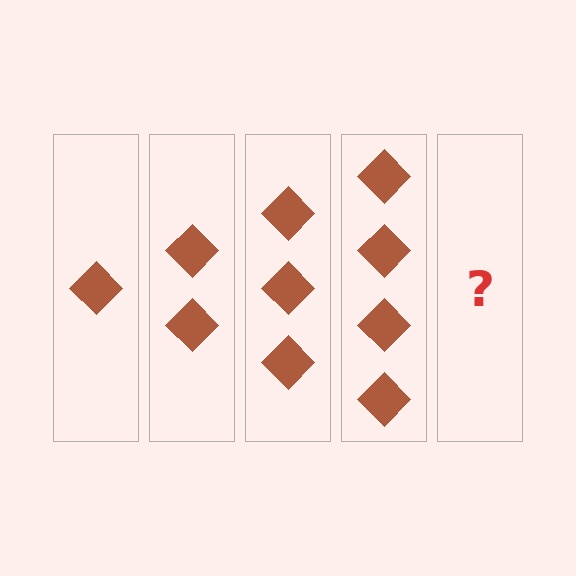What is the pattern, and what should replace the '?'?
The pattern is that each step adds one more diamond. The '?' should be 5 diamonds.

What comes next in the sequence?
The next element should be 5 diamonds.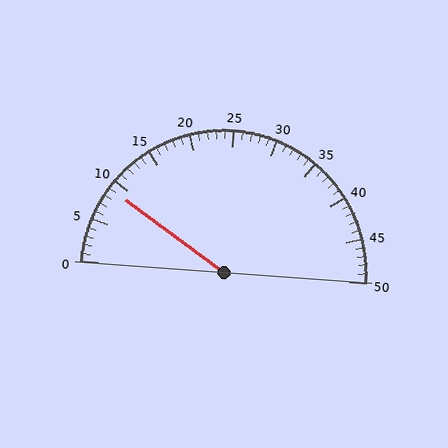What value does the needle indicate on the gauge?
The needle indicates approximately 9.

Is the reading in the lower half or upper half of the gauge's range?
The reading is in the lower half of the range (0 to 50).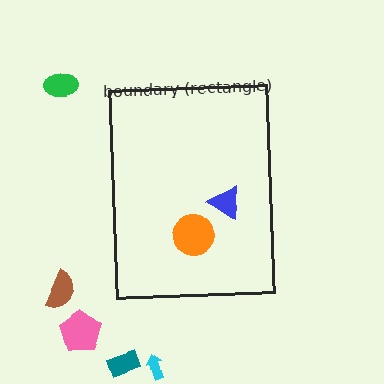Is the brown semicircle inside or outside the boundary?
Outside.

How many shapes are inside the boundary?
2 inside, 5 outside.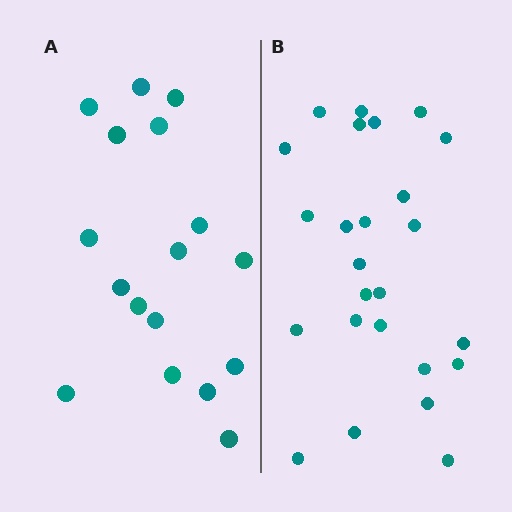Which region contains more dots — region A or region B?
Region B (the right region) has more dots.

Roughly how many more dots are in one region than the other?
Region B has roughly 8 or so more dots than region A.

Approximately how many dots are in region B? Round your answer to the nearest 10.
About 20 dots. (The exact count is 25, which rounds to 20.)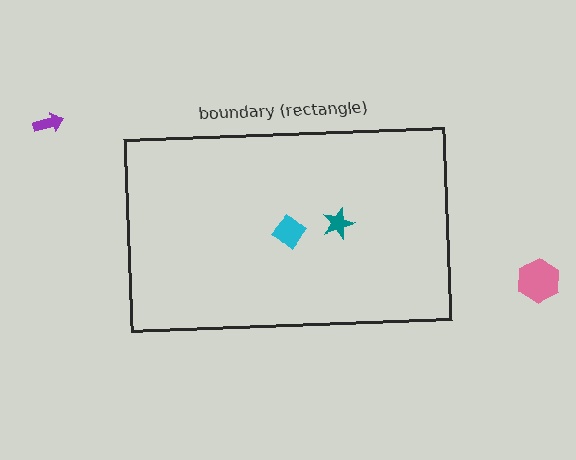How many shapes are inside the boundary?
2 inside, 2 outside.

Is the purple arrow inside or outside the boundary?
Outside.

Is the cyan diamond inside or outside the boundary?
Inside.